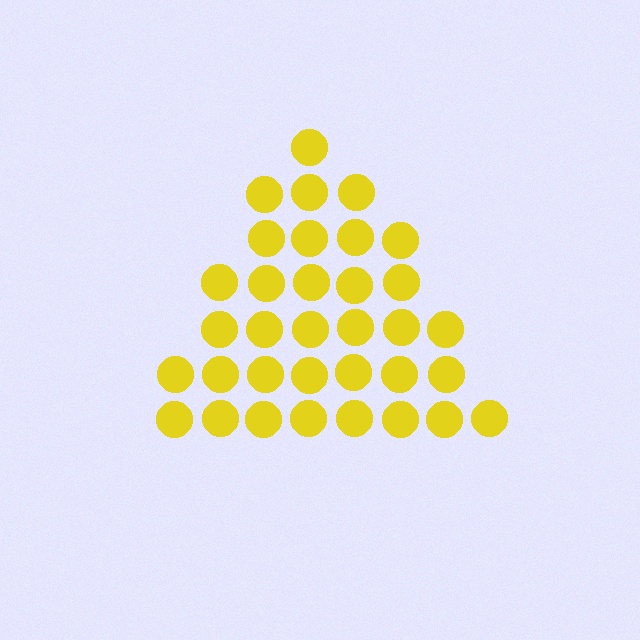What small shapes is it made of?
It is made of small circles.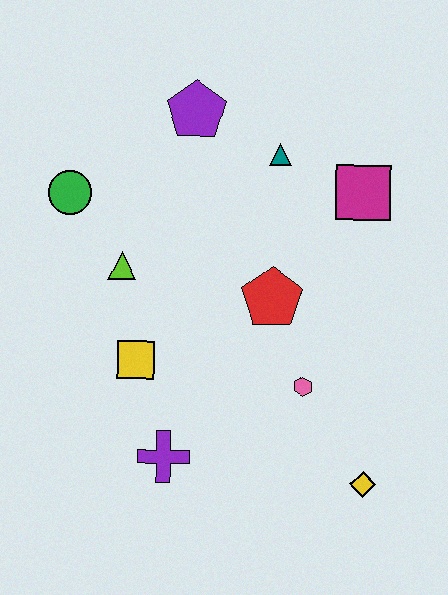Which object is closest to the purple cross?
The yellow square is closest to the purple cross.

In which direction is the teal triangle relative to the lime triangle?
The teal triangle is to the right of the lime triangle.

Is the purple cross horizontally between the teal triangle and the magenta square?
No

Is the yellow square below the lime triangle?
Yes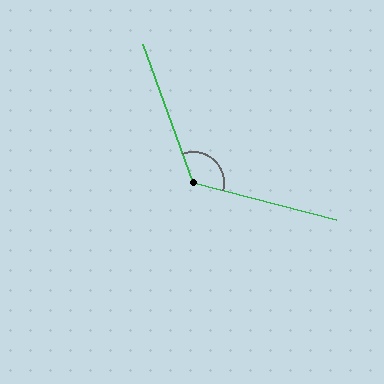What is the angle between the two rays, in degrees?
Approximately 124 degrees.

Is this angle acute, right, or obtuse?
It is obtuse.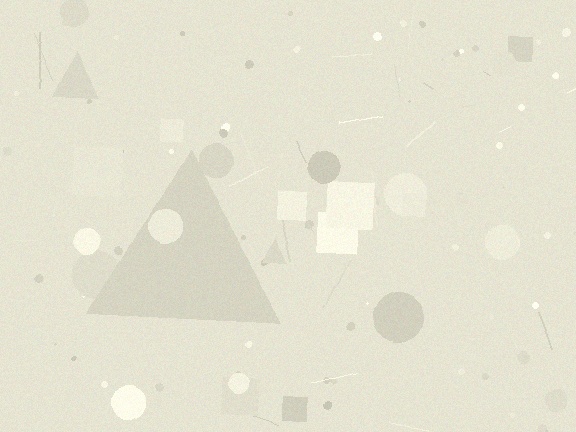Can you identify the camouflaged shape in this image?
The camouflaged shape is a triangle.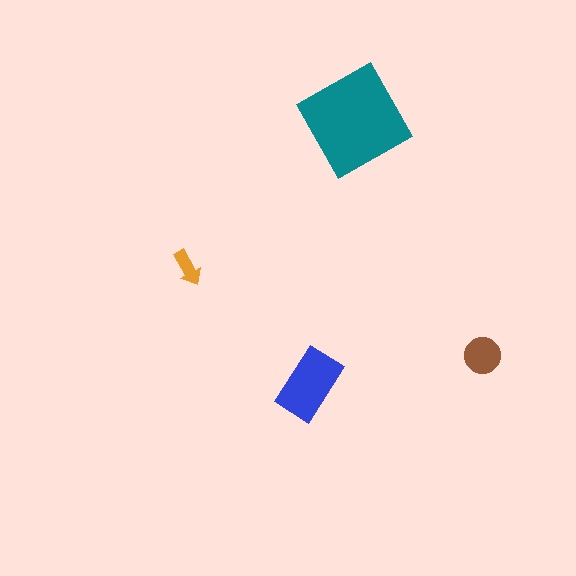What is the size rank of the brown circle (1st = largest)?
3rd.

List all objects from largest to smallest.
The teal square, the blue rectangle, the brown circle, the orange arrow.